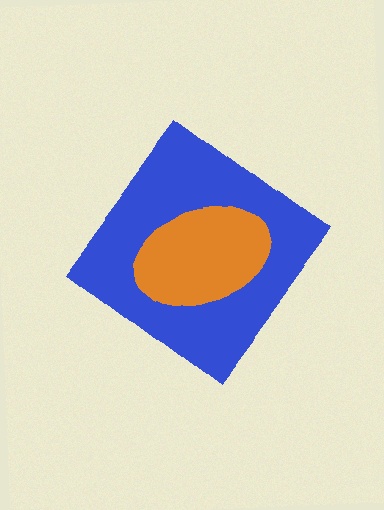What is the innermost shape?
The orange ellipse.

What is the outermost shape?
The blue diamond.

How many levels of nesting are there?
2.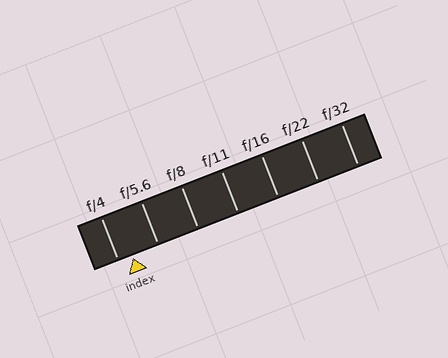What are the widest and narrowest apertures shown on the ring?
The widest aperture shown is f/4 and the narrowest is f/32.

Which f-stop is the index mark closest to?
The index mark is closest to f/4.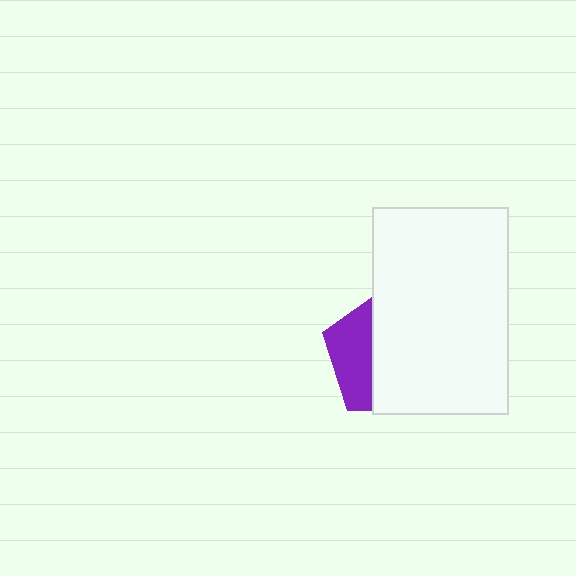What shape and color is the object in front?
The object in front is a white rectangle.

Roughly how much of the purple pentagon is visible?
A small part of it is visible (roughly 32%).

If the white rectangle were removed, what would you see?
You would see the complete purple pentagon.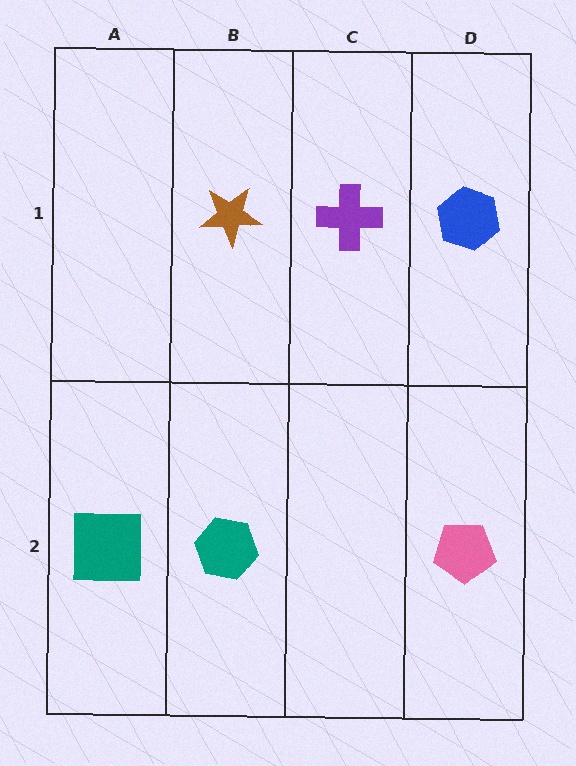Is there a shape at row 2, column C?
No, that cell is empty.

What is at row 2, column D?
A pink pentagon.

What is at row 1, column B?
A brown star.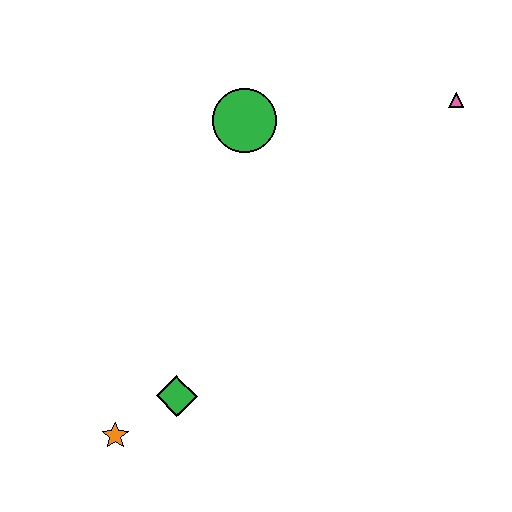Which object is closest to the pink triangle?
The green circle is closest to the pink triangle.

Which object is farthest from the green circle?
The orange star is farthest from the green circle.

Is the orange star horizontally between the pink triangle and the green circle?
No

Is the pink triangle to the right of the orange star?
Yes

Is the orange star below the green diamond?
Yes